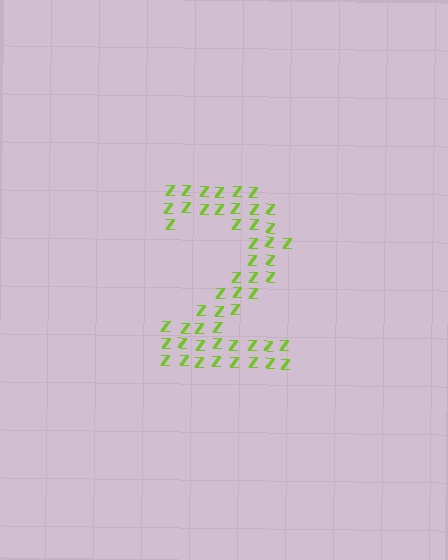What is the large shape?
The large shape is the digit 2.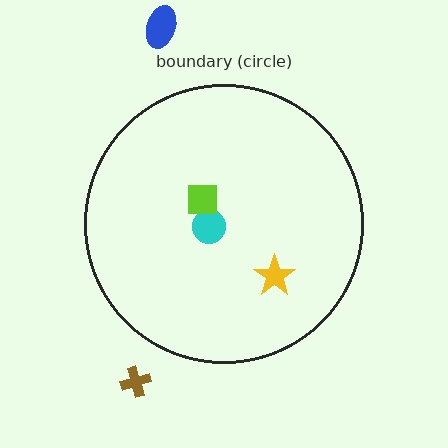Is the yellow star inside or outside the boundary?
Inside.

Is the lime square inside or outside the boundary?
Inside.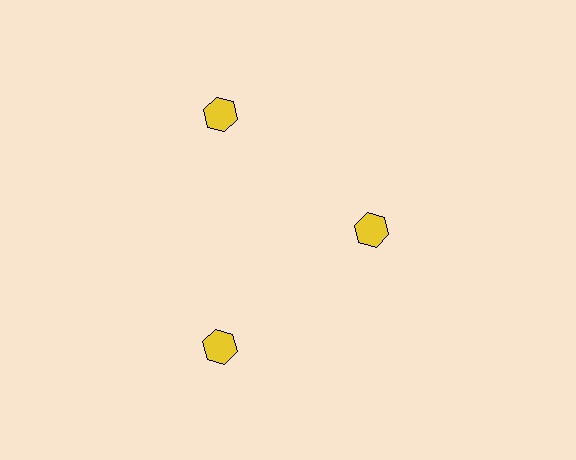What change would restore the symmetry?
The symmetry would be restored by moving it outward, back onto the ring so that all 3 hexagons sit at equal angles and equal distance from the center.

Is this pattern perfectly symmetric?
No. The 3 yellow hexagons are arranged in a ring, but one element near the 3 o'clock position is pulled inward toward the center, breaking the 3-fold rotational symmetry.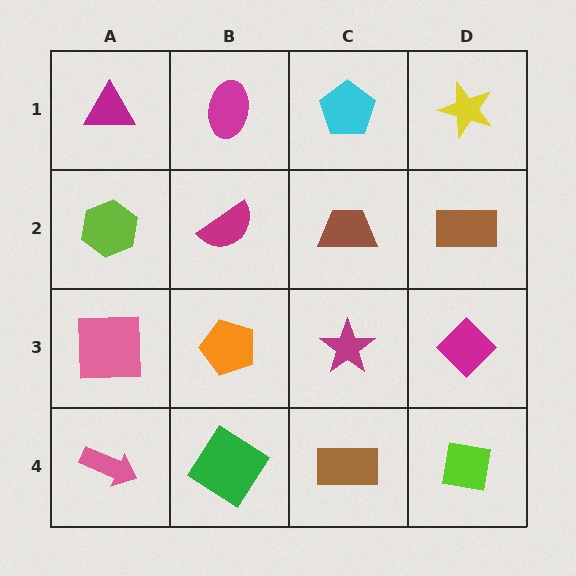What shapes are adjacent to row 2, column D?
A yellow star (row 1, column D), a magenta diamond (row 3, column D), a brown trapezoid (row 2, column C).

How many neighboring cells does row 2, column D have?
3.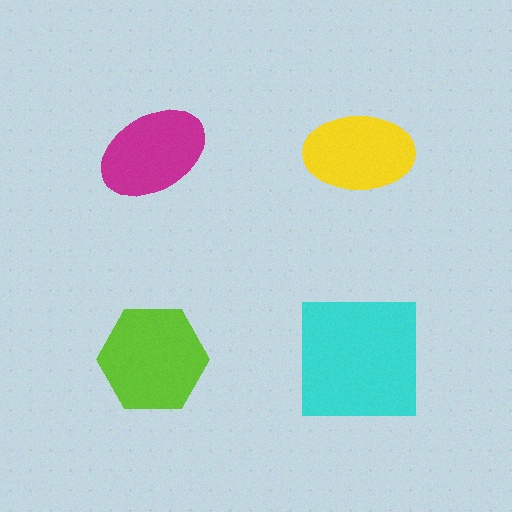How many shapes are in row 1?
2 shapes.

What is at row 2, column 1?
A lime hexagon.